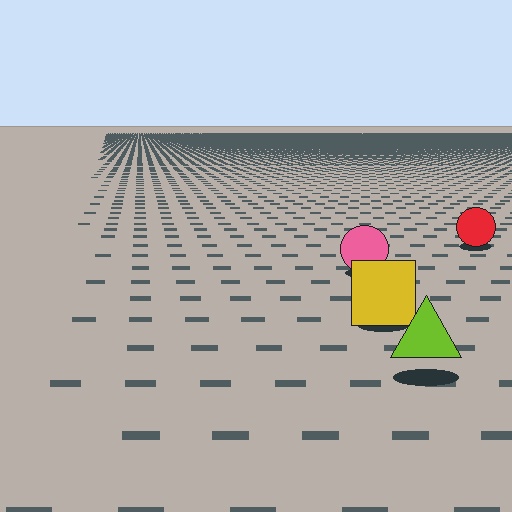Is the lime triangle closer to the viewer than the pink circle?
Yes. The lime triangle is closer — you can tell from the texture gradient: the ground texture is coarser near it.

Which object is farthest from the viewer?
The red circle is farthest from the viewer. It appears smaller and the ground texture around it is denser.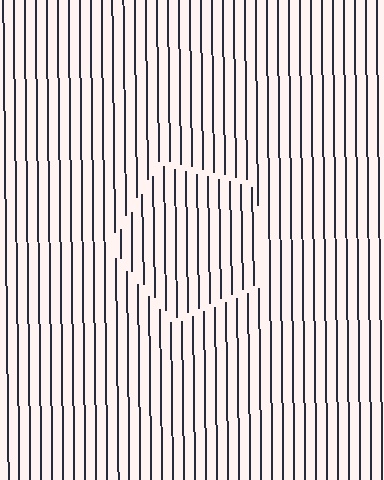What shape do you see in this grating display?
An illusory pentagon. The interior of the shape contains the same grating, shifted by half a period — the contour is defined by the phase discontinuity where line-ends from the inner and outer gratings abut.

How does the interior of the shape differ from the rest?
The interior of the shape contains the same grating, shifted by half a period — the contour is defined by the phase discontinuity where line-ends from the inner and outer gratings abut.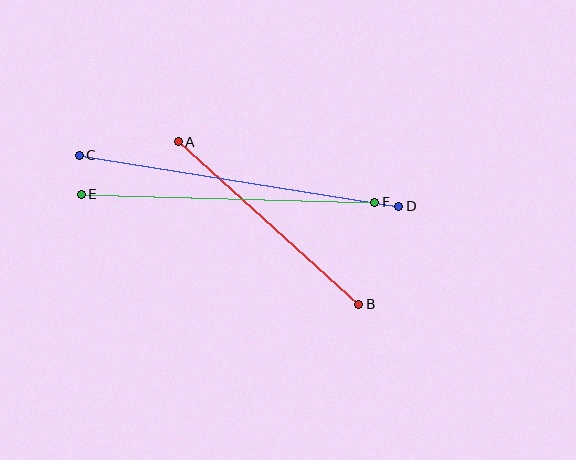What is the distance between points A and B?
The distance is approximately 243 pixels.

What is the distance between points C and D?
The distance is approximately 324 pixels.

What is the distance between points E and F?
The distance is approximately 293 pixels.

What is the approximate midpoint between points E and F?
The midpoint is at approximately (228, 198) pixels.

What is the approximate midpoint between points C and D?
The midpoint is at approximately (239, 181) pixels.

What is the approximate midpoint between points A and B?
The midpoint is at approximately (269, 223) pixels.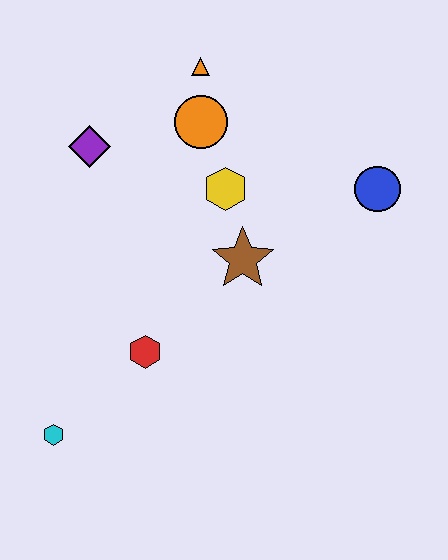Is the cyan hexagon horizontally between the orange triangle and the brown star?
No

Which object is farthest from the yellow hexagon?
The cyan hexagon is farthest from the yellow hexagon.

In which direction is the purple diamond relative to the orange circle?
The purple diamond is to the left of the orange circle.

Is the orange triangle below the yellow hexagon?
No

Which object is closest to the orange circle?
The orange triangle is closest to the orange circle.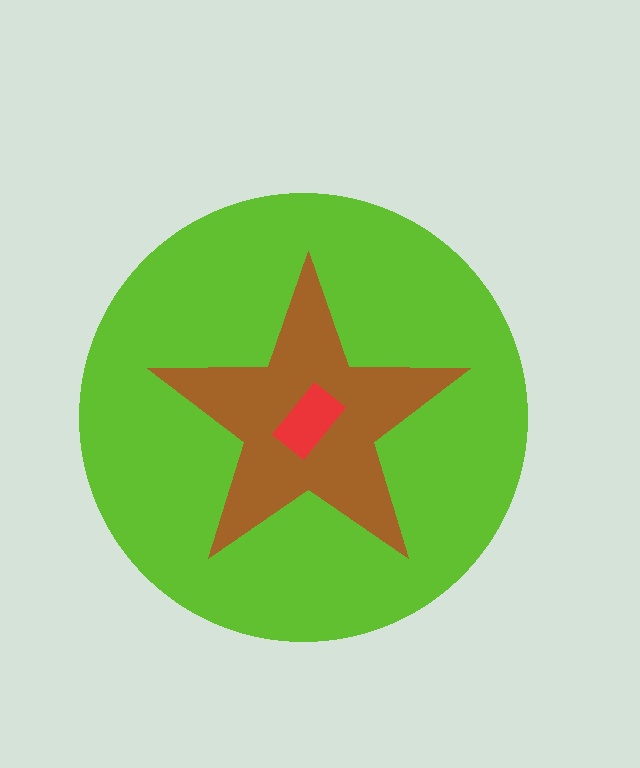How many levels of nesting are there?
3.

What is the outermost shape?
The lime circle.